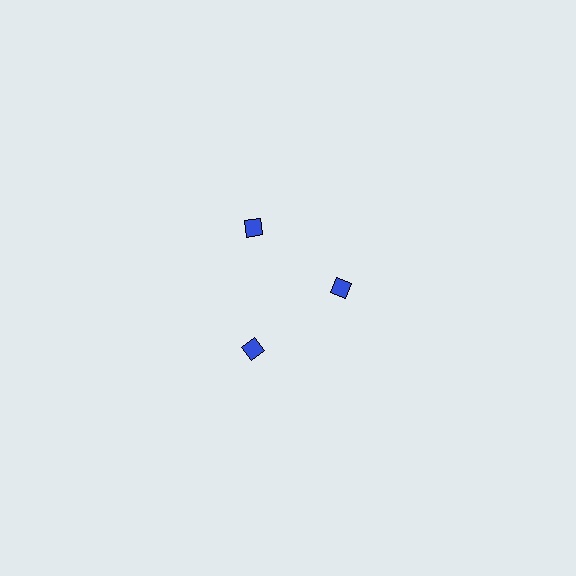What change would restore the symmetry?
The symmetry would be restored by moving it outward, back onto the ring so that all 3 diamonds sit at equal angles and equal distance from the center.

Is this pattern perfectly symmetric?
No. The 3 blue diamonds are arranged in a ring, but one element near the 3 o'clock position is pulled inward toward the center, breaking the 3-fold rotational symmetry.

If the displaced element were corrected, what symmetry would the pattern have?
It would have 3-fold rotational symmetry — the pattern would map onto itself every 120 degrees.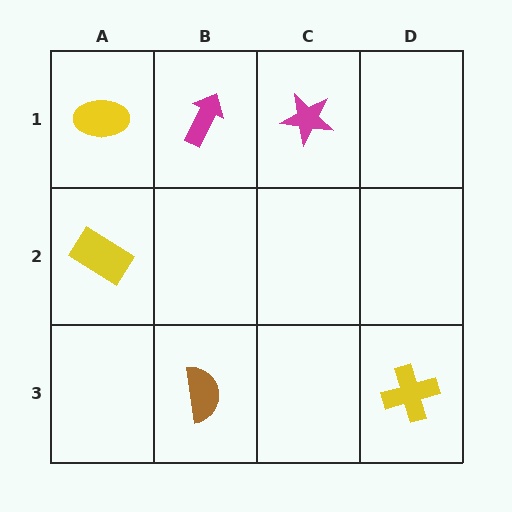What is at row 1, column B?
A magenta arrow.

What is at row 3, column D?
A yellow cross.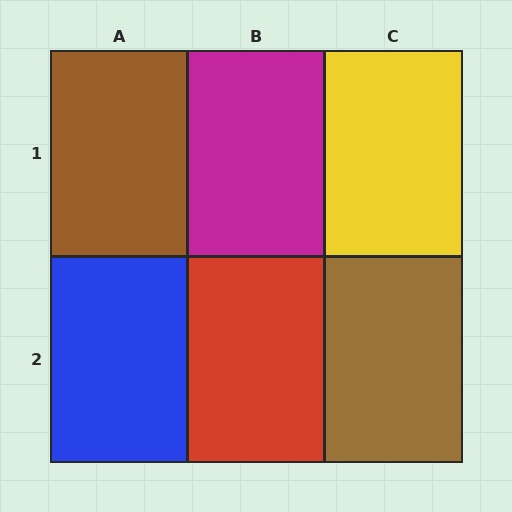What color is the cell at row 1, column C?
Yellow.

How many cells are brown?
2 cells are brown.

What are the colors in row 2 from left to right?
Blue, red, brown.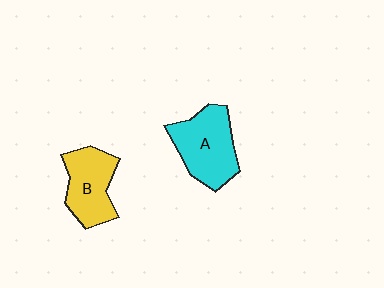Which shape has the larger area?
Shape A (cyan).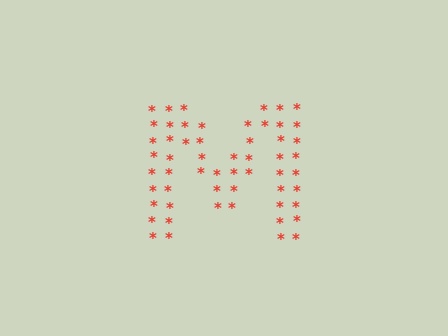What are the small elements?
The small elements are asterisks.